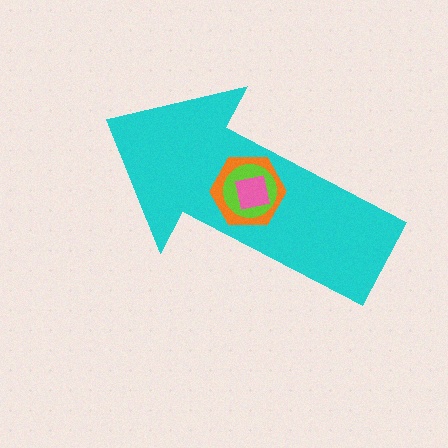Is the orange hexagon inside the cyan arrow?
Yes.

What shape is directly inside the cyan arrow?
The orange hexagon.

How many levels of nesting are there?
4.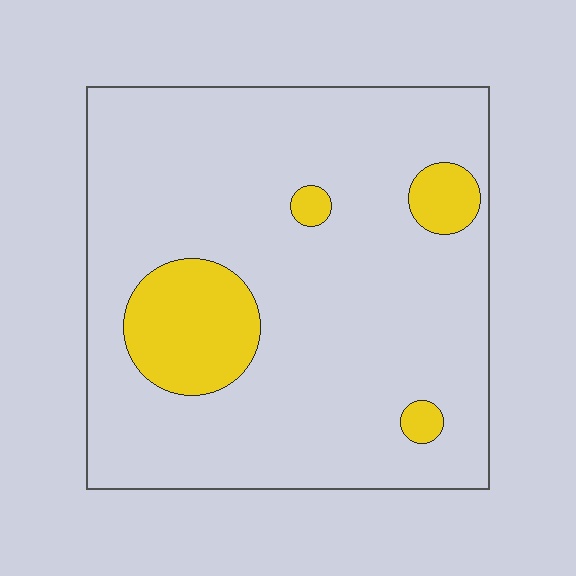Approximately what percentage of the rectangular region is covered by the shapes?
Approximately 15%.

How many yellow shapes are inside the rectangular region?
4.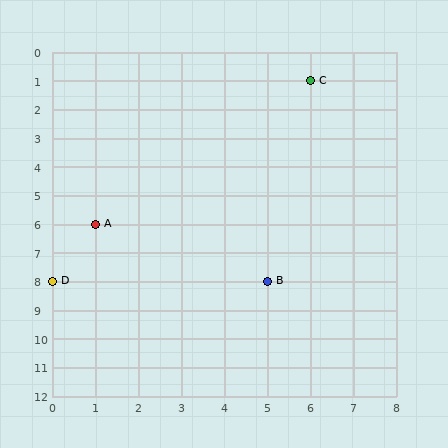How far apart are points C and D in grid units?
Points C and D are 6 columns and 7 rows apart (about 9.2 grid units diagonally).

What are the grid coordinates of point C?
Point C is at grid coordinates (6, 1).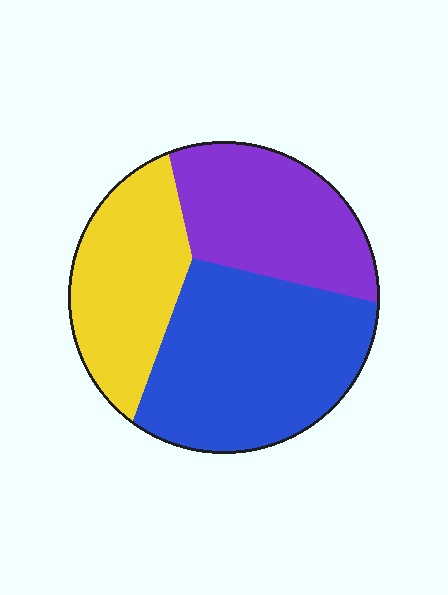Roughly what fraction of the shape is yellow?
Yellow takes up about one quarter (1/4) of the shape.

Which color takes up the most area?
Blue, at roughly 45%.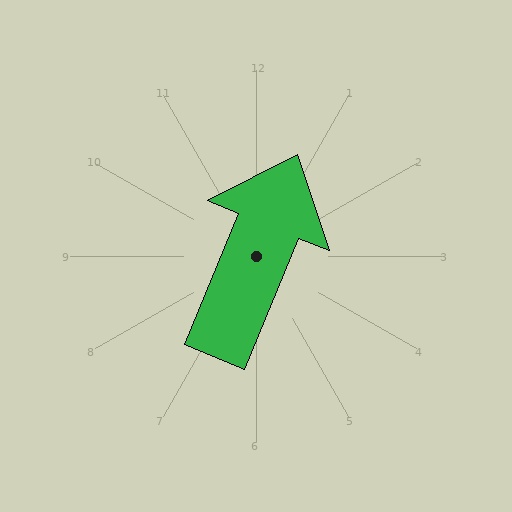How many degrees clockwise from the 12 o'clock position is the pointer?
Approximately 22 degrees.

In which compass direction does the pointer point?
North.